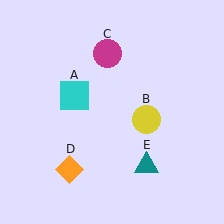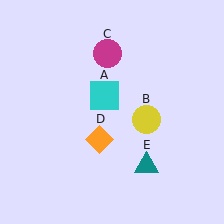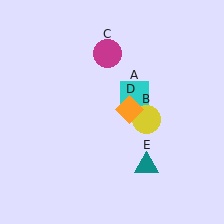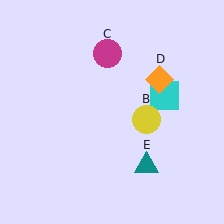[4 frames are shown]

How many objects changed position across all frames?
2 objects changed position: cyan square (object A), orange diamond (object D).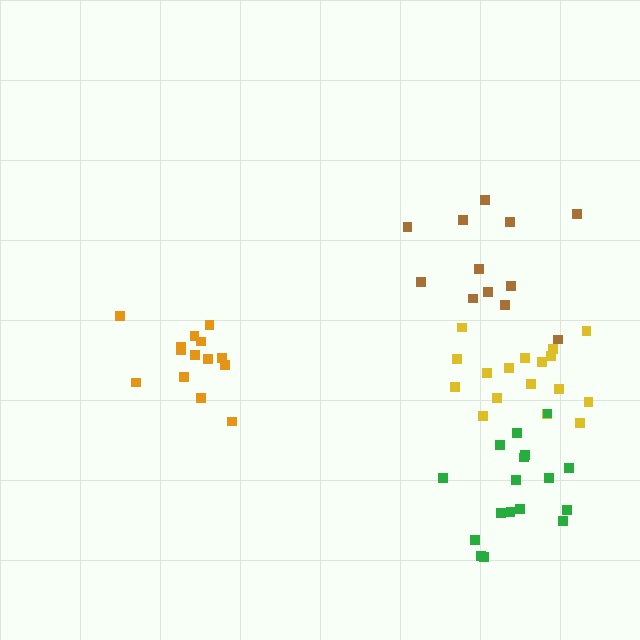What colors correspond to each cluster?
The clusters are colored: orange, brown, yellow, green.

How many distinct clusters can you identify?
There are 4 distinct clusters.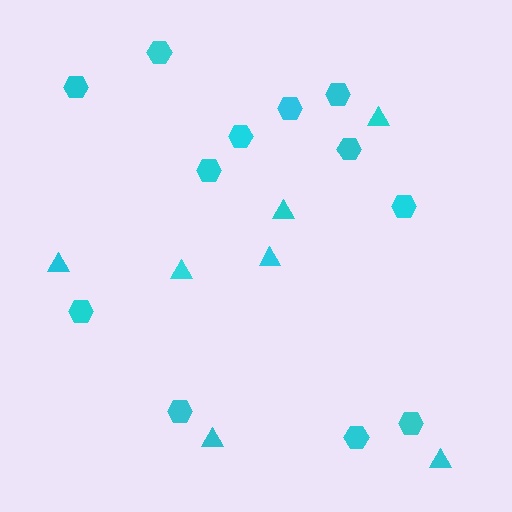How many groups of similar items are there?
There are 2 groups: one group of triangles (7) and one group of hexagons (12).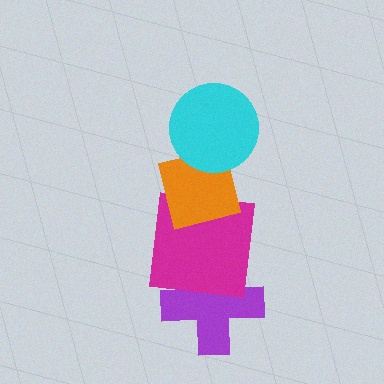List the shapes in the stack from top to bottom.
From top to bottom: the cyan circle, the orange square, the magenta square, the purple cross.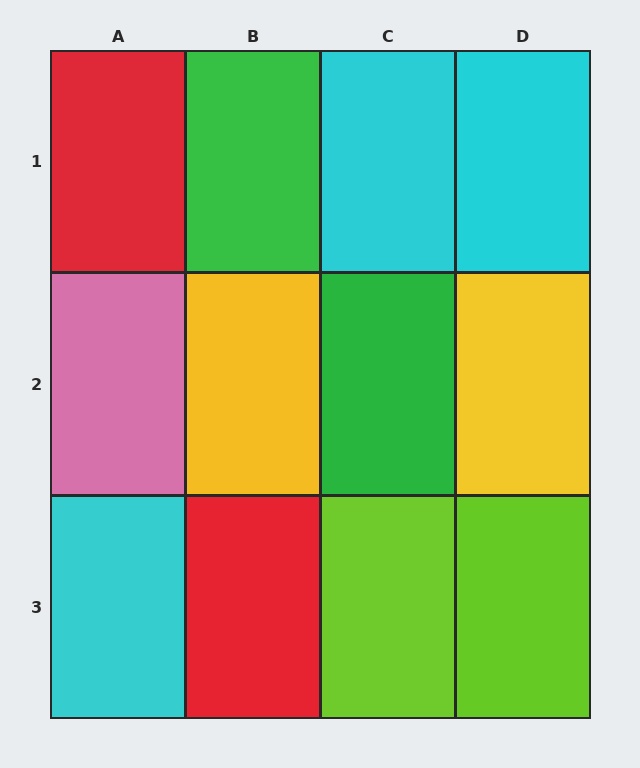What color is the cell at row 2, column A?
Pink.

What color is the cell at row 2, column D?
Yellow.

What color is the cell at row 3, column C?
Lime.